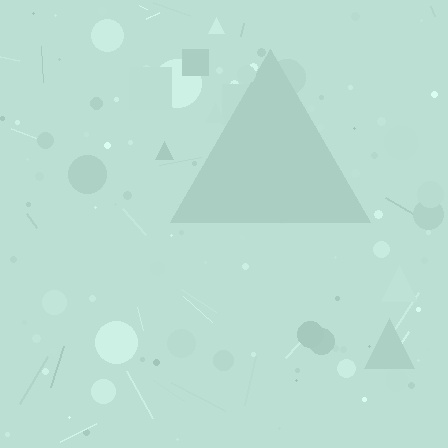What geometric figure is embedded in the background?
A triangle is embedded in the background.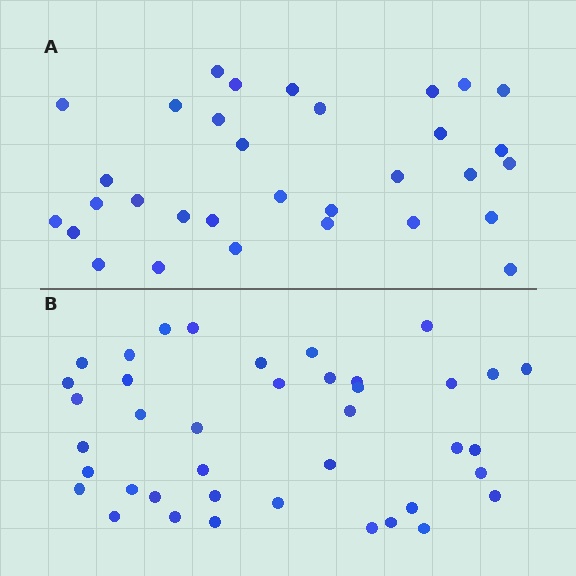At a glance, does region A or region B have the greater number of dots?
Region B (the bottom region) has more dots.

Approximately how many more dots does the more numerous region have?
Region B has roughly 8 or so more dots than region A.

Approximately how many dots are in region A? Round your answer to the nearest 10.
About 30 dots. (The exact count is 32, which rounds to 30.)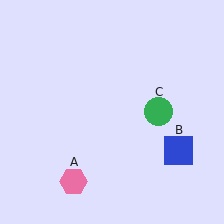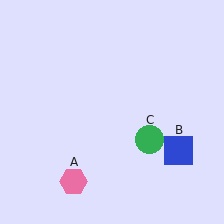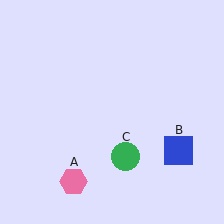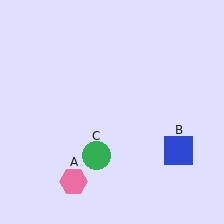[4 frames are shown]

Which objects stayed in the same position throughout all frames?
Pink hexagon (object A) and blue square (object B) remained stationary.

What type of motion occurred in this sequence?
The green circle (object C) rotated clockwise around the center of the scene.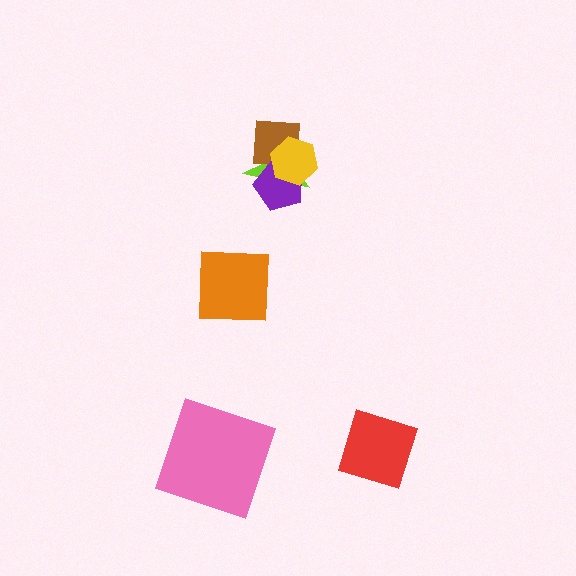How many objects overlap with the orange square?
0 objects overlap with the orange square.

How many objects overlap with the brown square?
3 objects overlap with the brown square.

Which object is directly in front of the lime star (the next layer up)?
The brown square is directly in front of the lime star.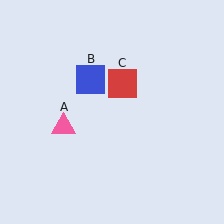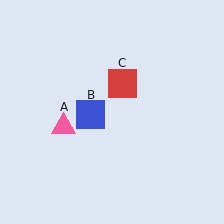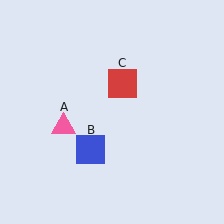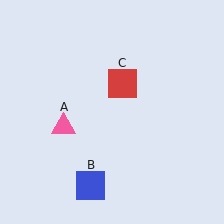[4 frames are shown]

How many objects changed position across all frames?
1 object changed position: blue square (object B).